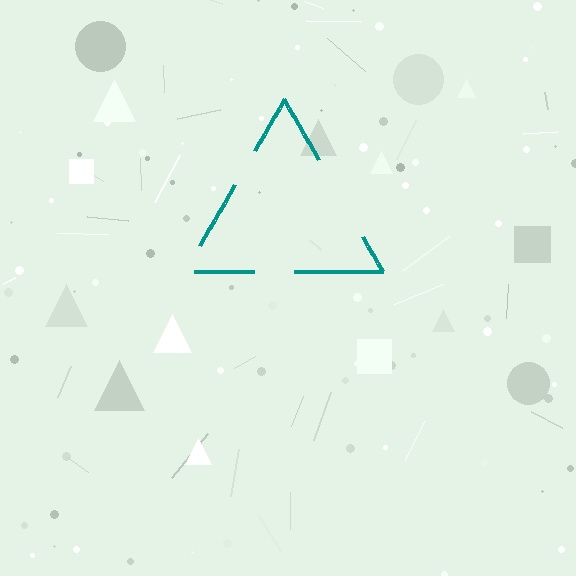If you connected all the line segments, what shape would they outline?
They would outline a triangle.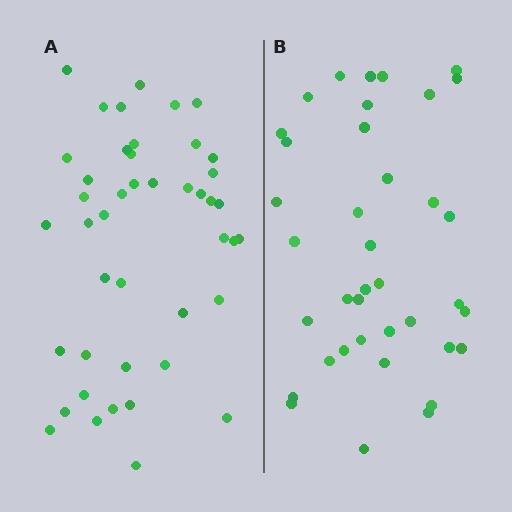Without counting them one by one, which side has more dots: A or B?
Region A (the left region) has more dots.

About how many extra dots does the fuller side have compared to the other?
Region A has about 6 more dots than region B.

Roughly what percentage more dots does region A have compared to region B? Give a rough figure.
About 15% more.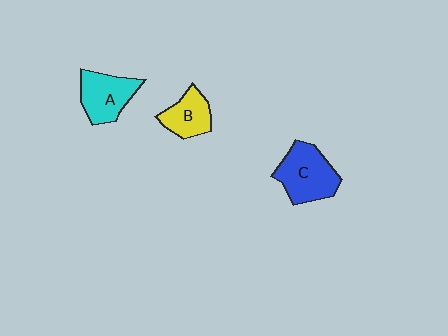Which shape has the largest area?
Shape C (blue).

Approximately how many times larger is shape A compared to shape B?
Approximately 1.2 times.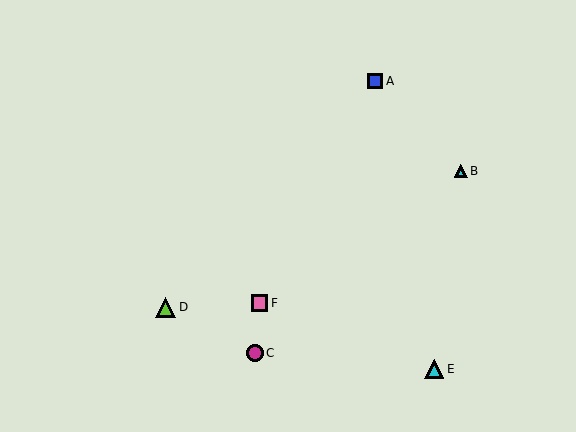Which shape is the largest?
The lime triangle (labeled D) is the largest.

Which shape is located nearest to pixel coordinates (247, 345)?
The magenta circle (labeled C) at (255, 353) is nearest to that location.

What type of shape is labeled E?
Shape E is a cyan triangle.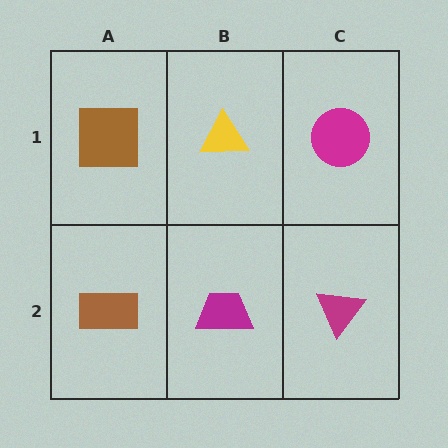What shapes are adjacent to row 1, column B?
A magenta trapezoid (row 2, column B), a brown square (row 1, column A), a magenta circle (row 1, column C).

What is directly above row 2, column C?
A magenta circle.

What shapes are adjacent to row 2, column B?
A yellow triangle (row 1, column B), a brown rectangle (row 2, column A), a magenta triangle (row 2, column C).